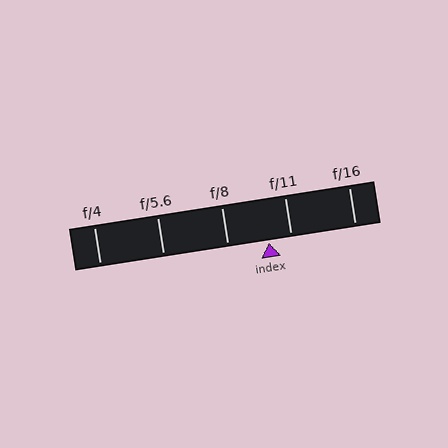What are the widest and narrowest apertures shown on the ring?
The widest aperture shown is f/4 and the narrowest is f/16.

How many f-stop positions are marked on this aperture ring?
There are 5 f-stop positions marked.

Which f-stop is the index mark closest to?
The index mark is closest to f/11.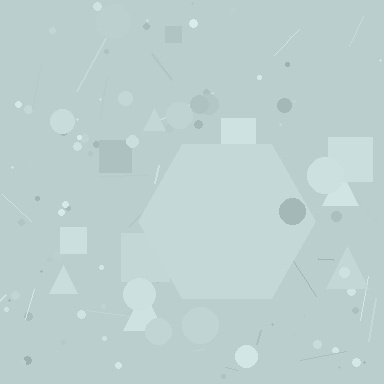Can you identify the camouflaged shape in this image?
The camouflaged shape is a hexagon.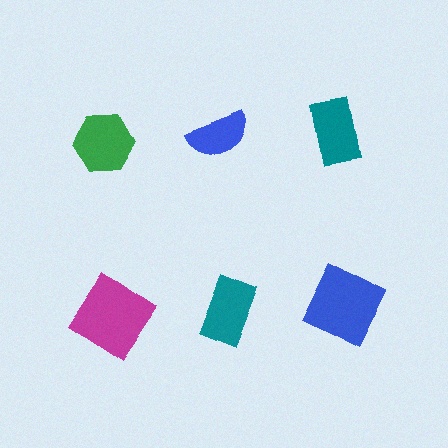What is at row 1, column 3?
A teal rectangle.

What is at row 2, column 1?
A magenta diamond.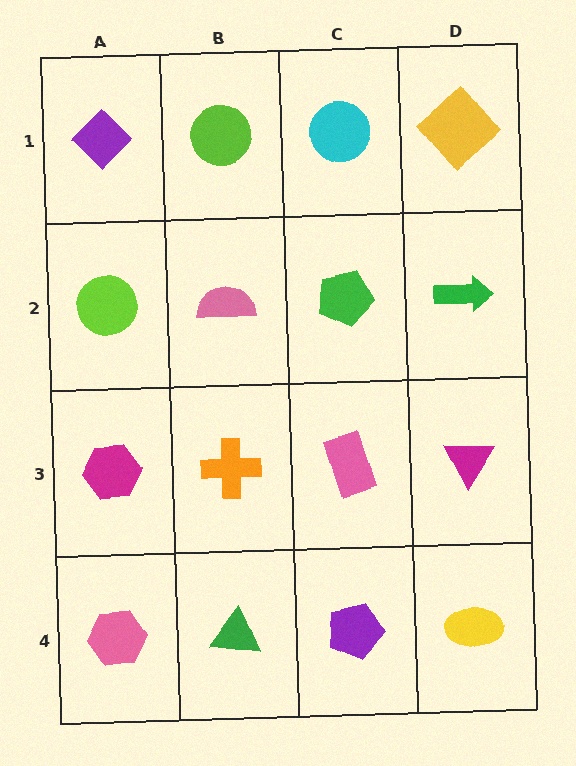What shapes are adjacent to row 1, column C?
A green pentagon (row 2, column C), a lime circle (row 1, column B), a yellow diamond (row 1, column D).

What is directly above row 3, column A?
A lime circle.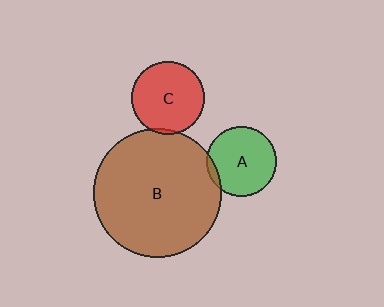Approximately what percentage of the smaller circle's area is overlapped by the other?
Approximately 5%.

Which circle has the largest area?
Circle B (brown).